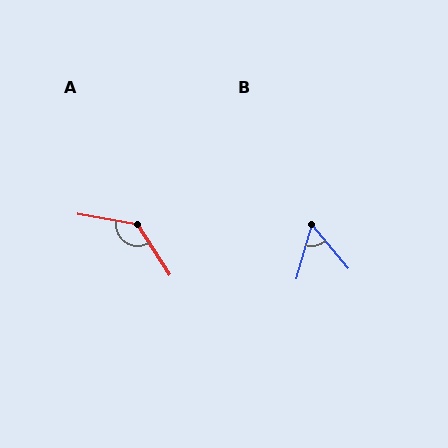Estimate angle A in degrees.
Approximately 133 degrees.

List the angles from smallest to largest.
B (56°), A (133°).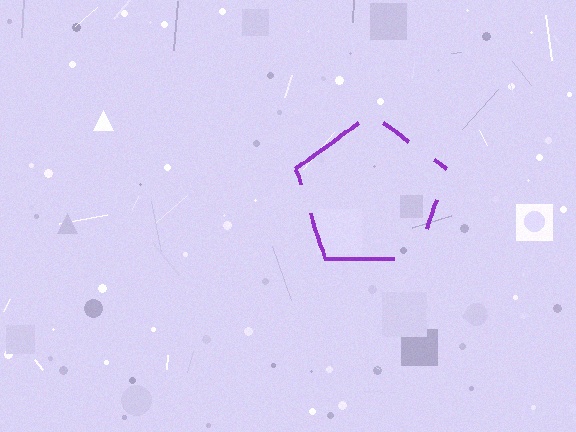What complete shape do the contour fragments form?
The contour fragments form a pentagon.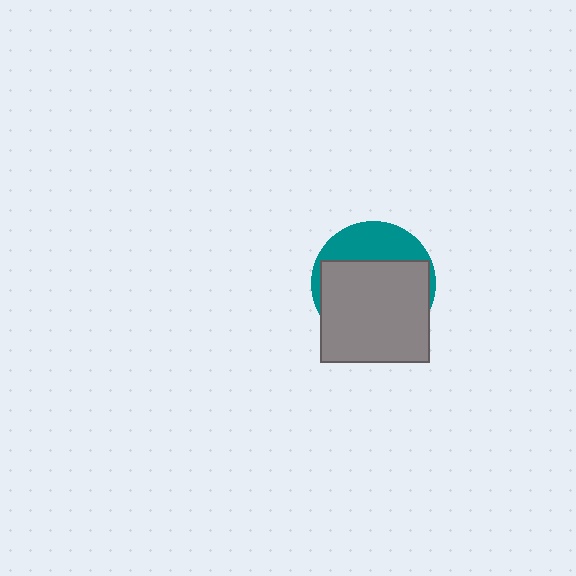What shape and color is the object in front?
The object in front is a gray rectangle.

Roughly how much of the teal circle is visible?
A small part of it is visible (roughly 31%).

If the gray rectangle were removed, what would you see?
You would see the complete teal circle.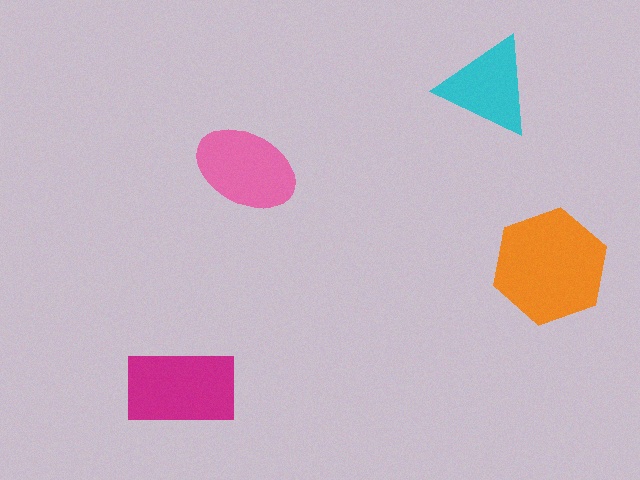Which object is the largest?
The orange hexagon.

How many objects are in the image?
There are 4 objects in the image.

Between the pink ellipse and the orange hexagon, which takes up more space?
The orange hexagon.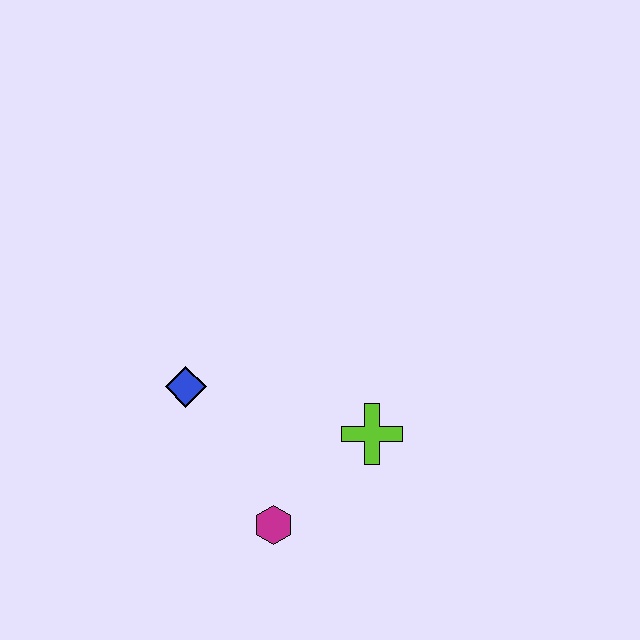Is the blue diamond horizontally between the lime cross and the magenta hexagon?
No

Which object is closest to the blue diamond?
The magenta hexagon is closest to the blue diamond.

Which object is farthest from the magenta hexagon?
The blue diamond is farthest from the magenta hexagon.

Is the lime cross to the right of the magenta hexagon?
Yes